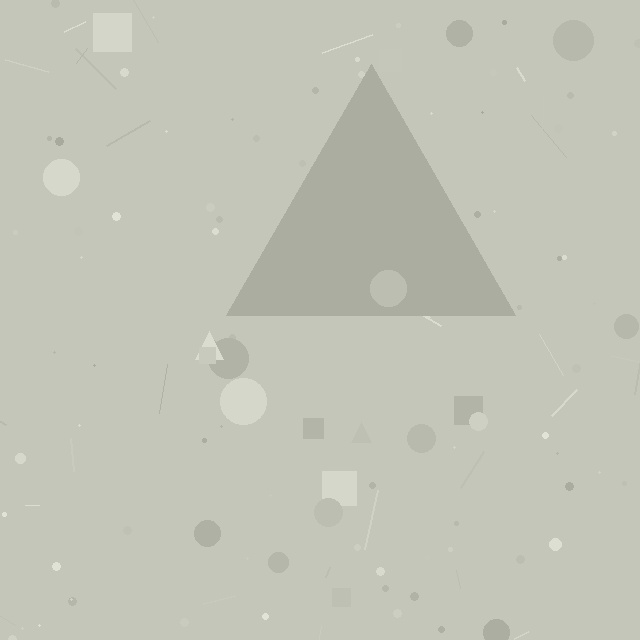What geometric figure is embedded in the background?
A triangle is embedded in the background.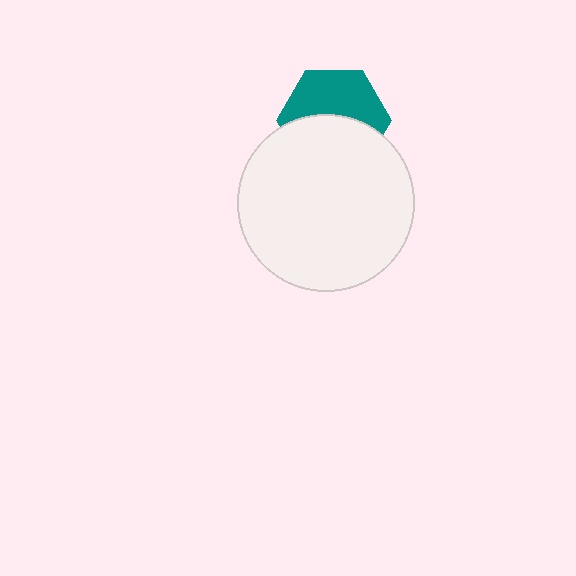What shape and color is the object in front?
The object in front is a white circle.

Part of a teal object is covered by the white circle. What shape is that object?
It is a hexagon.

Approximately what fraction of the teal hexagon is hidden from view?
Roughly 50% of the teal hexagon is hidden behind the white circle.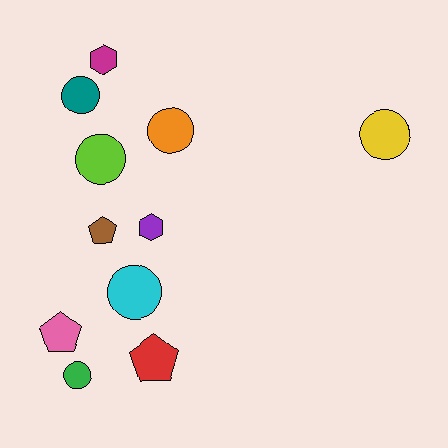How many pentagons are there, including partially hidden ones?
There are 3 pentagons.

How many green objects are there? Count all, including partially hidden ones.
There is 1 green object.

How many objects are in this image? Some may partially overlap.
There are 11 objects.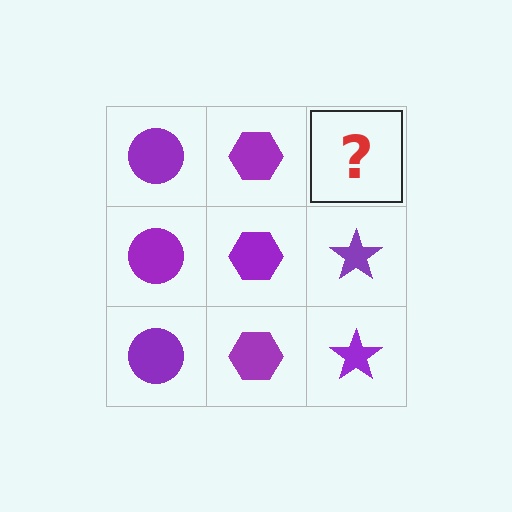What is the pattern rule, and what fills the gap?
The rule is that each column has a consistent shape. The gap should be filled with a purple star.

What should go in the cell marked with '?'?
The missing cell should contain a purple star.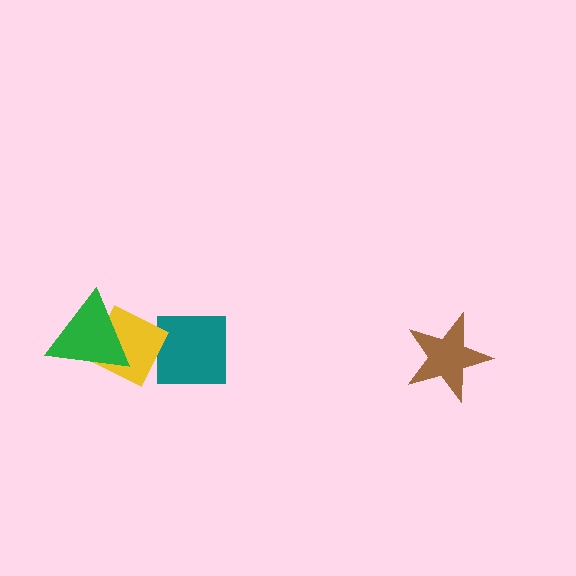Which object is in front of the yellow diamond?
The green triangle is in front of the yellow diamond.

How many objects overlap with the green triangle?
1 object overlaps with the green triangle.